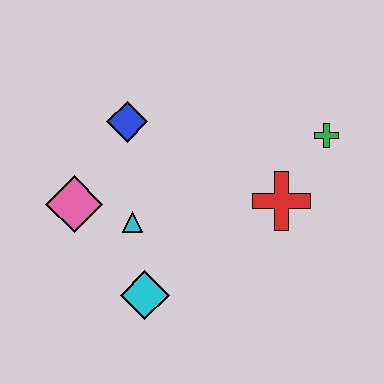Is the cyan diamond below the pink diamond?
Yes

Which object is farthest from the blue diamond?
The green cross is farthest from the blue diamond.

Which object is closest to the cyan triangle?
The pink diamond is closest to the cyan triangle.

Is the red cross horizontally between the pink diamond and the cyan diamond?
No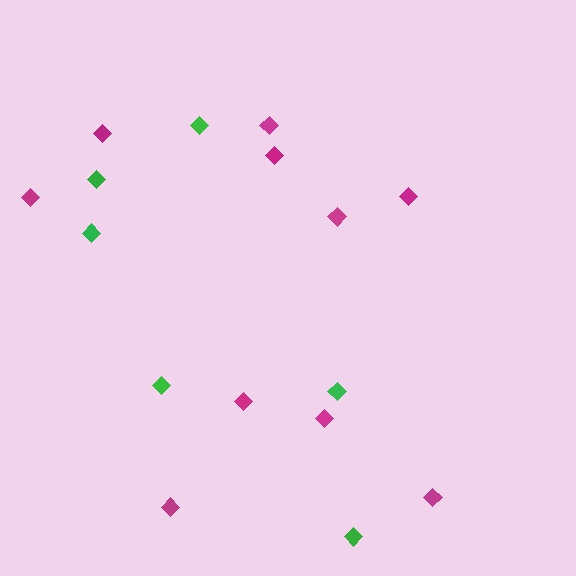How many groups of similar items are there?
There are 2 groups: one group of green diamonds (6) and one group of magenta diamonds (10).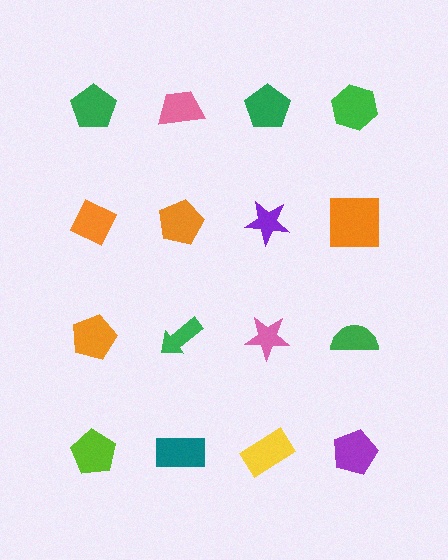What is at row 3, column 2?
A green arrow.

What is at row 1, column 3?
A green pentagon.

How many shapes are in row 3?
4 shapes.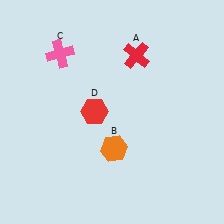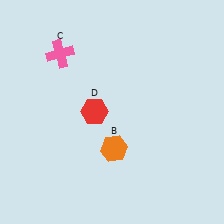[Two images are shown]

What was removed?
The red cross (A) was removed in Image 2.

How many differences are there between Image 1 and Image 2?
There is 1 difference between the two images.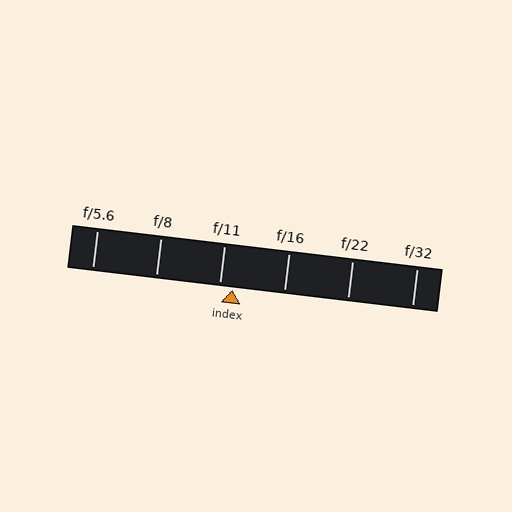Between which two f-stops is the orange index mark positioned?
The index mark is between f/11 and f/16.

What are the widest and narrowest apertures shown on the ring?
The widest aperture shown is f/5.6 and the narrowest is f/32.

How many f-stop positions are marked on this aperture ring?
There are 6 f-stop positions marked.